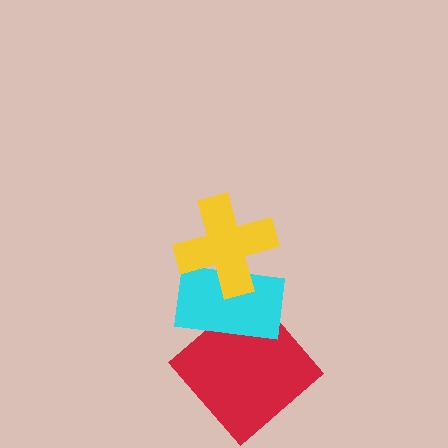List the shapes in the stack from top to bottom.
From top to bottom: the yellow cross, the cyan rectangle, the red diamond.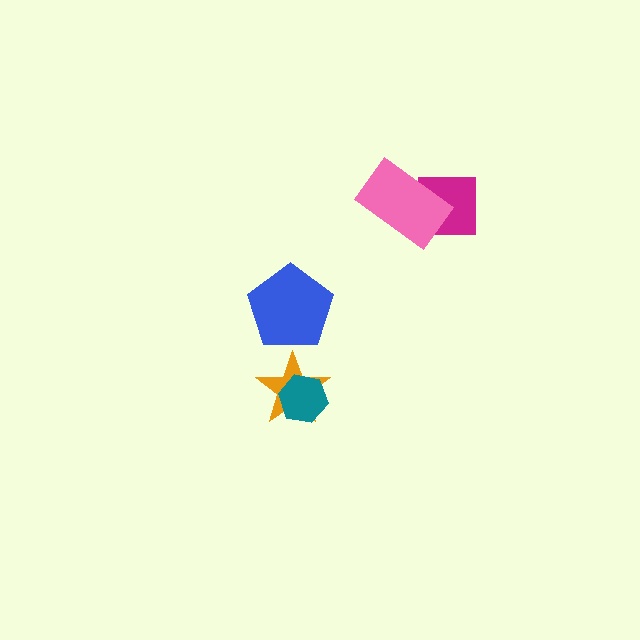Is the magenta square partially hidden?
Yes, it is partially covered by another shape.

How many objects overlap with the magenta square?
1 object overlaps with the magenta square.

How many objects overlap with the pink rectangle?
1 object overlaps with the pink rectangle.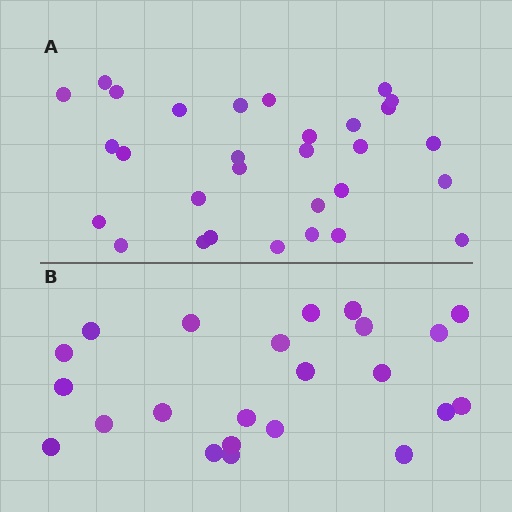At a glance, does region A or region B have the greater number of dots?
Region A (the top region) has more dots.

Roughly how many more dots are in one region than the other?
Region A has roughly 8 or so more dots than region B.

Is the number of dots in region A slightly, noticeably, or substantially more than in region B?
Region A has noticeably more, but not dramatically so. The ratio is roughly 1.3 to 1.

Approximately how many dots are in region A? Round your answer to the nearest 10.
About 30 dots.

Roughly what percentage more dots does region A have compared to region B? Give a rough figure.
About 30% more.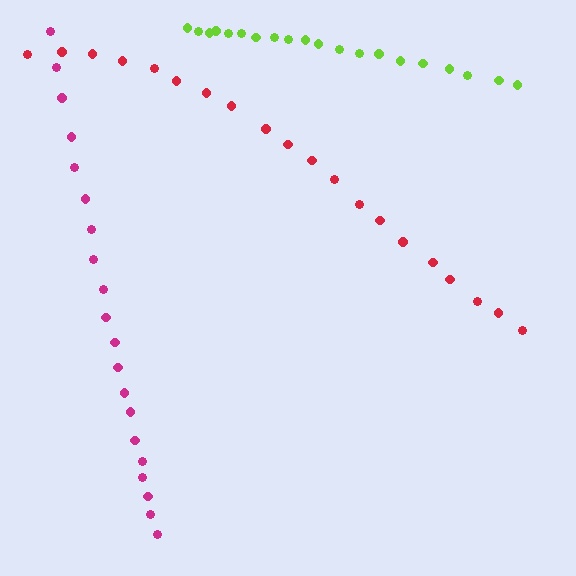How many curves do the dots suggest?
There are 3 distinct paths.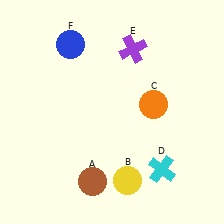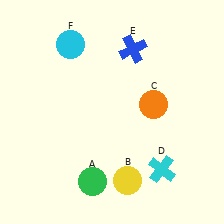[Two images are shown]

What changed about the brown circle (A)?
In Image 1, A is brown. In Image 2, it changed to green.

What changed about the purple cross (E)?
In Image 1, E is purple. In Image 2, it changed to blue.